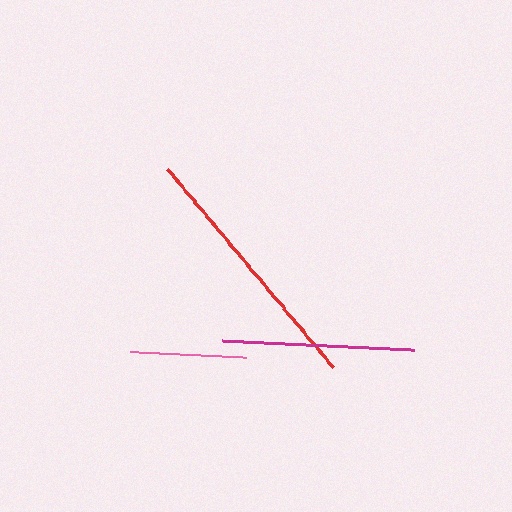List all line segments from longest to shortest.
From longest to shortest: red, magenta, pink.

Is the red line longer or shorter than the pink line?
The red line is longer than the pink line.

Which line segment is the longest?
The red line is the longest at approximately 258 pixels.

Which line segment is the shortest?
The pink line is the shortest at approximately 116 pixels.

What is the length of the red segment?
The red segment is approximately 258 pixels long.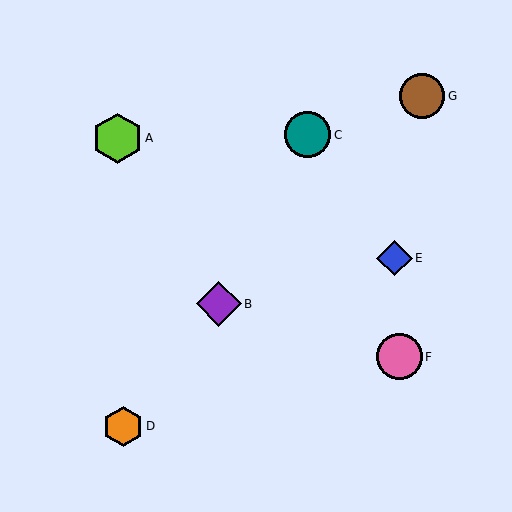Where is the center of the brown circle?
The center of the brown circle is at (422, 96).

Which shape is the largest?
The lime hexagon (labeled A) is the largest.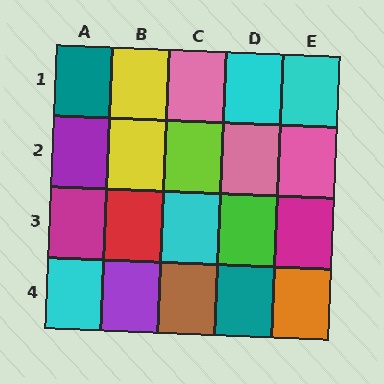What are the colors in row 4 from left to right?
Cyan, purple, brown, teal, orange.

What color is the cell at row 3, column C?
Cyan.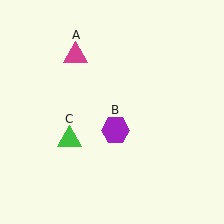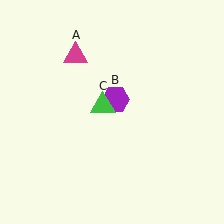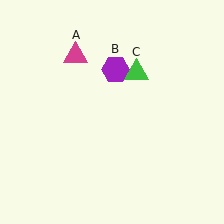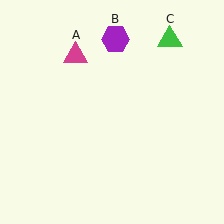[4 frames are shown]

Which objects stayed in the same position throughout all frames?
Magenta triangle (object A) remained stationary.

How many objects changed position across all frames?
2 objects changed position: purple hexagon (object B), green triangle (object C).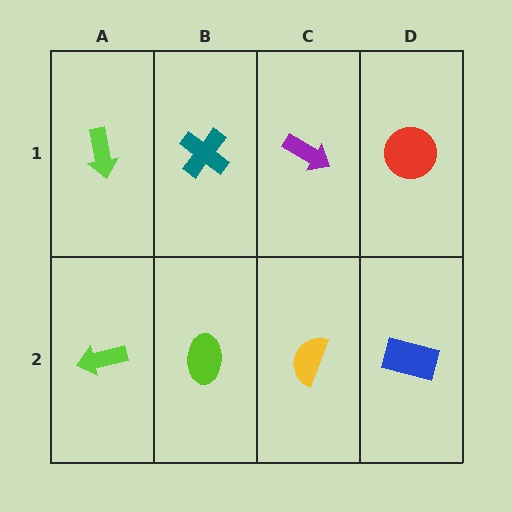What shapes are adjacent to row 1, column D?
A blue rectangle (row 2, column D), a purple arrow (row 1, column C).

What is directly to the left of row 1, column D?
A purple arrow.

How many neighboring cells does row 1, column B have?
3.